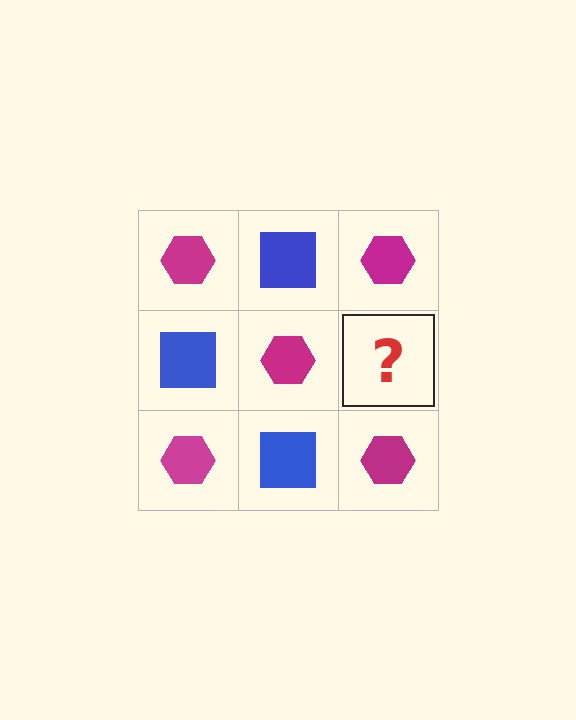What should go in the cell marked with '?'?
The missing cell should contain a blue square.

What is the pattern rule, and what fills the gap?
The rule is that it alternates magenta hexagon and blue square in a checkerboard pattern. The gap should be filled with a blue square.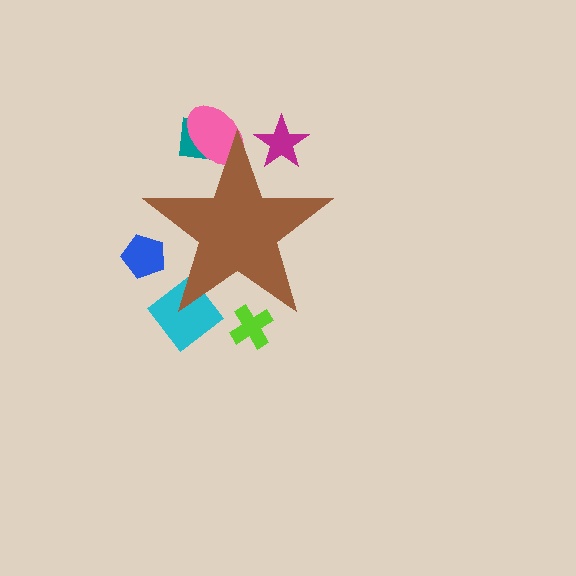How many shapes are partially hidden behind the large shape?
6 shapes are partially hidden.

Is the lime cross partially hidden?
Yes, the lime cross is partially hidden behind the brown star.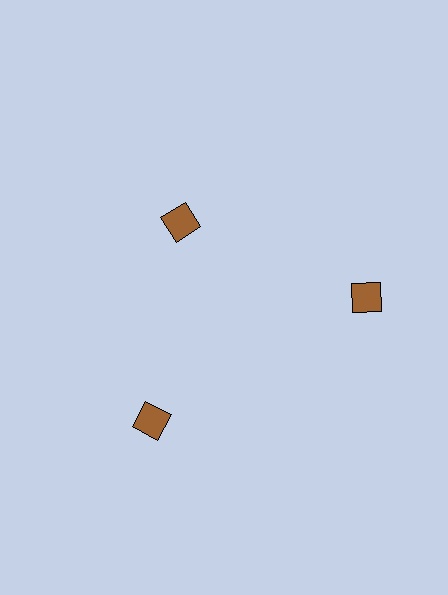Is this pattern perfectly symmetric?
No. The 3 brown diamonds are arranged in a ring, but one element near the 11 o'clock position is pulled inward toward the center, breaking the 3-fold rotational symmetry.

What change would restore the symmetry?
The symmetry would be restored by moving it outward, back onto the ring so that all 3 diamonds sit at equal angles and equal distance from the center.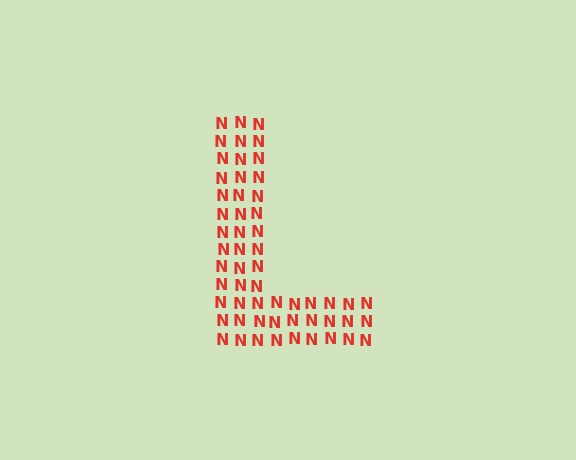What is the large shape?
The large shape is the letter L.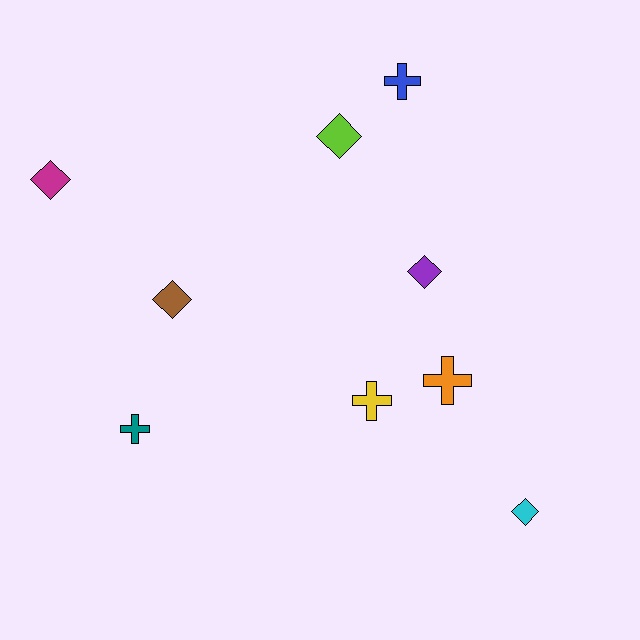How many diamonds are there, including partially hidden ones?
There are 5 diamonds.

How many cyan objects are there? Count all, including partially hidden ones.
There is 1 cyan object.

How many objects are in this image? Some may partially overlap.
There are 9 objects.